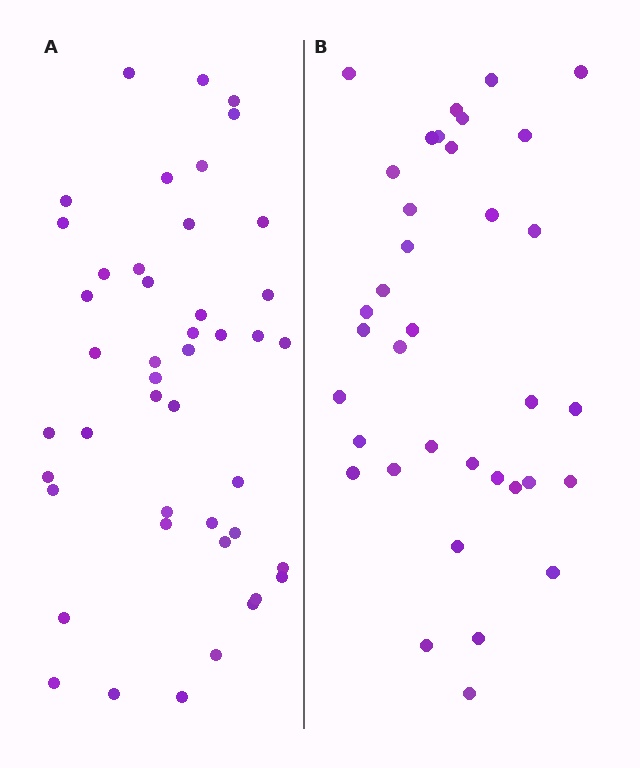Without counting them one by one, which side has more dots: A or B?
Region A (the left region) has more dots.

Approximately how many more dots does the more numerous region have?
Region A has roughly 8 or so more dots than region B.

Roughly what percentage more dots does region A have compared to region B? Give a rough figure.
About 25% more.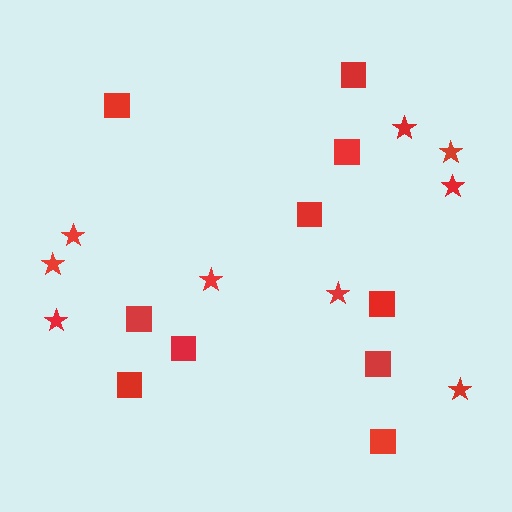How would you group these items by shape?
There are 2 groups: one group of squares (10) and one group of stars (9).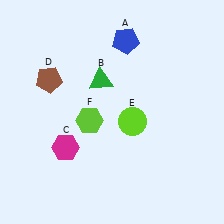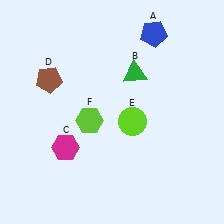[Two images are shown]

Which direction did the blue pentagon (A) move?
The blue pentagon (A) moved right.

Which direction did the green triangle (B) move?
The green triangle (B) moved right.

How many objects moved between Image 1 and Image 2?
2 objects moved between the two images.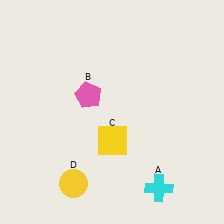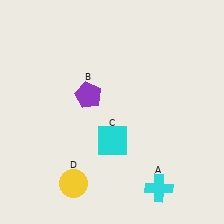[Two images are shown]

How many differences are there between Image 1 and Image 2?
There are 2 differences between the two images.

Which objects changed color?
B changed from pink to purple. C changed from yellow to cyan.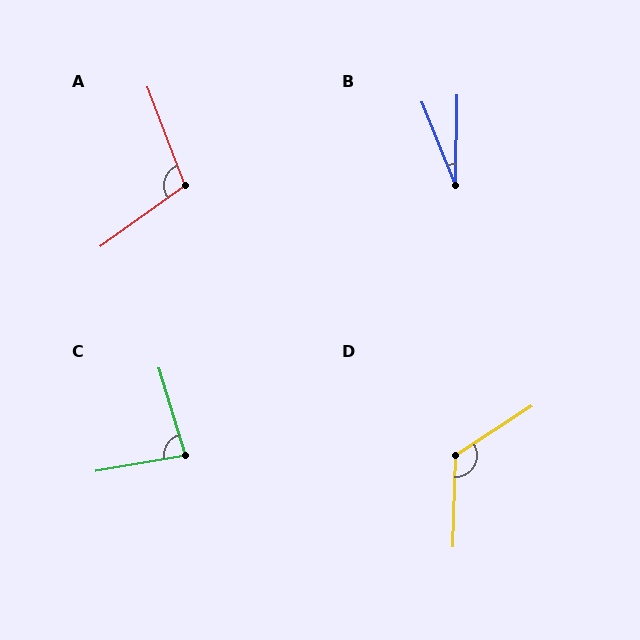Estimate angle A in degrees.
Approximately 105 degrees.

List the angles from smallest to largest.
B (22°), C (83°), A (105°), D (125°).